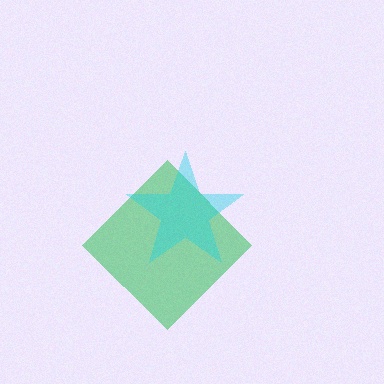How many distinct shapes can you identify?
There are 2 distinct shapes: a green diamond, a cyan star.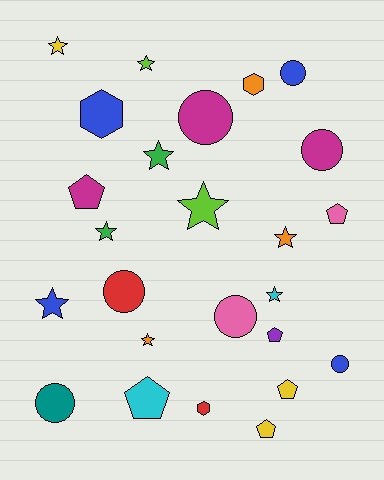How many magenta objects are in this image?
There are 3 magenta objects.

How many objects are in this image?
There are 25 objects.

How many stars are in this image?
There are 9 stars.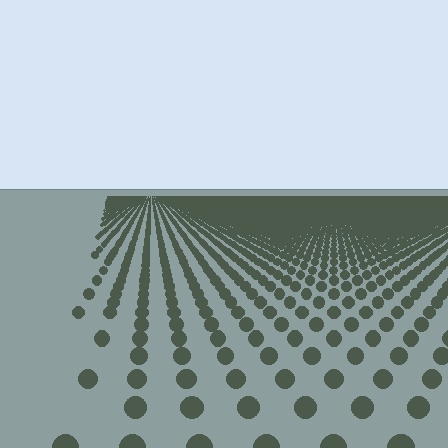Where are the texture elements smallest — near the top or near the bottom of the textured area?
Near the top.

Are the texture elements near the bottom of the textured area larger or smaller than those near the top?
Larger. Near the bottom, elements are closer to the viewer and appear at a bigger on-screen size.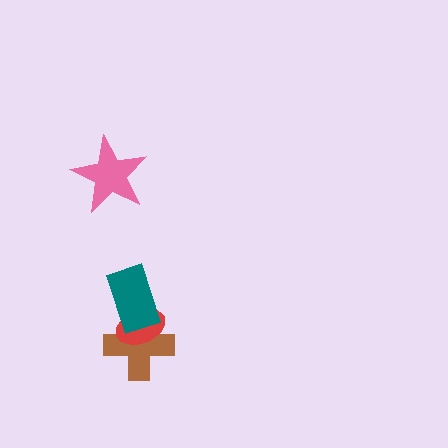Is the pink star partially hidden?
No, no other shape covers it.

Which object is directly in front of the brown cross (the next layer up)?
The red ellipse is directly in front of the brown cross.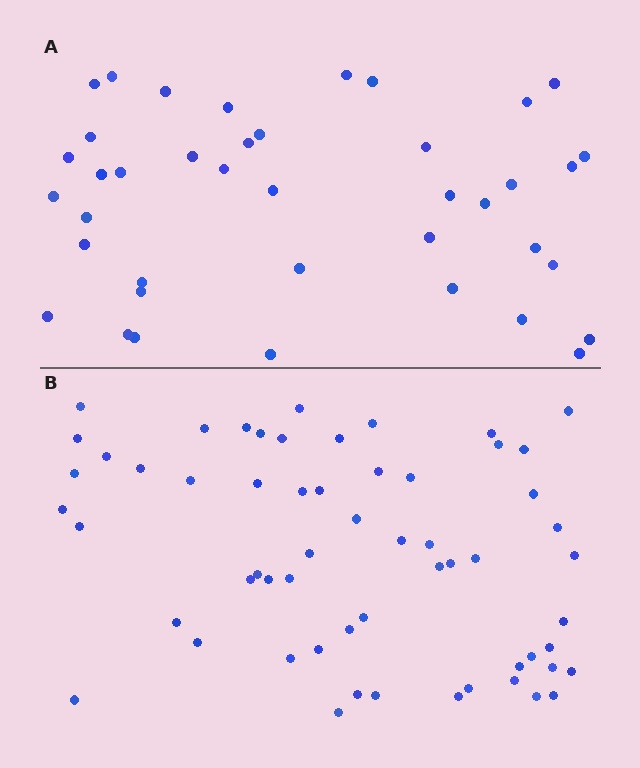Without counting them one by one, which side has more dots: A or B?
Region B (the bottom region) has more dots.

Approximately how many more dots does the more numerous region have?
Region B has approximately 20 more dots than region A.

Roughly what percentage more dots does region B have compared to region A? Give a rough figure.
About 50% more.